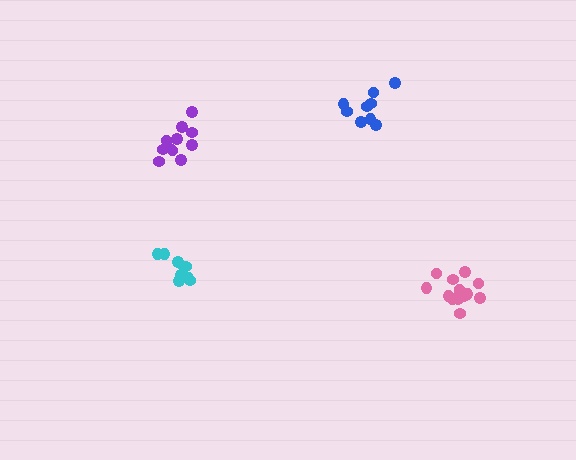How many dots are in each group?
Group 1: 11 dots, Group 2: 9 dots, Group 3: 9 dots, Group 4: 14 dots (43 total).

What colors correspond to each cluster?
The clusters are colored: purple, blue, cyan, pink.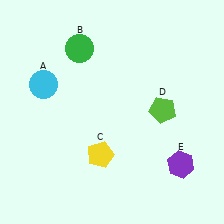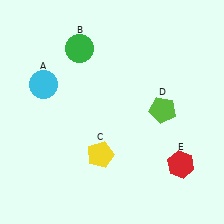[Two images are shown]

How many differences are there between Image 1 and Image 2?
There is 1 difference between the two images.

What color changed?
The hexagon (E) changed from purple in Image 1 to red in Image 2.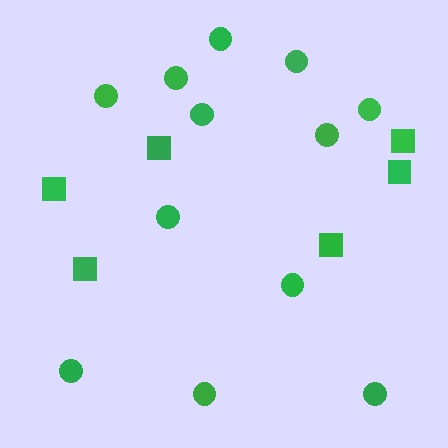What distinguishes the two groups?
There are 2 groups: one group of circles (12) and one group of squares (6).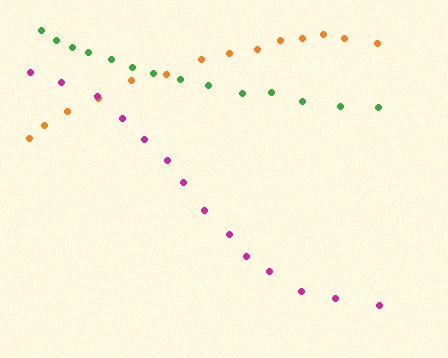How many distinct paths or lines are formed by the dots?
There are 3 distinct paths.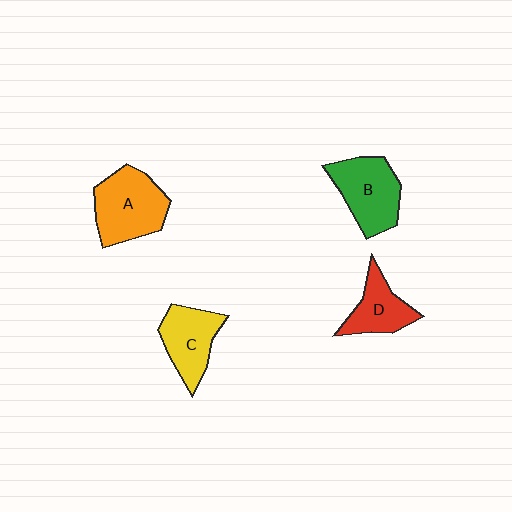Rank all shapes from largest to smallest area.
From largest to smallest: A (orange), B (green), C (yellow), D (red).